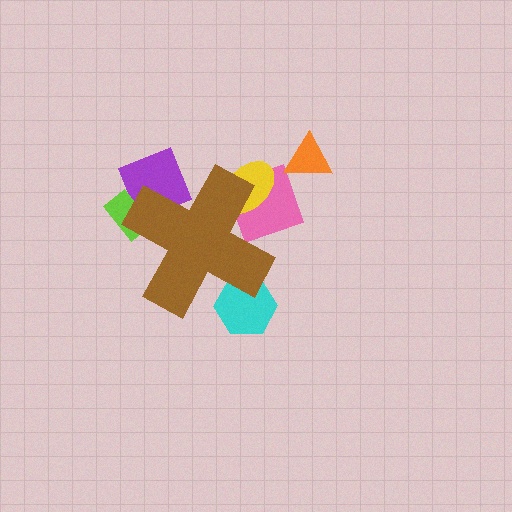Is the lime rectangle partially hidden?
Yes, the lime rectangle is partially hidden behind the brown cross.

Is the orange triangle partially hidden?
No, the orange triangle is fully visible.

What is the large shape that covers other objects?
A brown cross.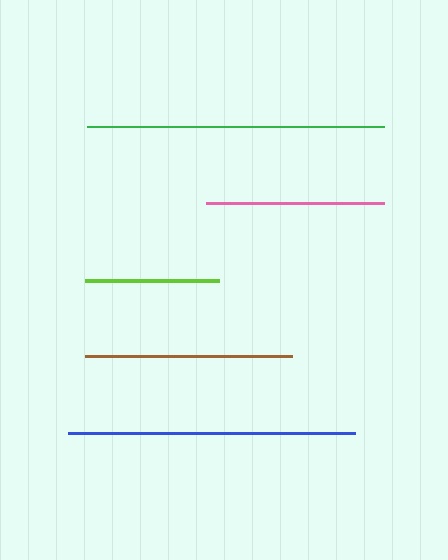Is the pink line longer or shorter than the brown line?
The brown line is longer than the pink line.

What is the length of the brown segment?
The brown segment is approximately 207 pixels long.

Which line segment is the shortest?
The lime line is the shortest at approximately 134 pixels.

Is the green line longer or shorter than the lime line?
The green line is longer than the lime line.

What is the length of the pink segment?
The pink segment is approximately 178 pixels long.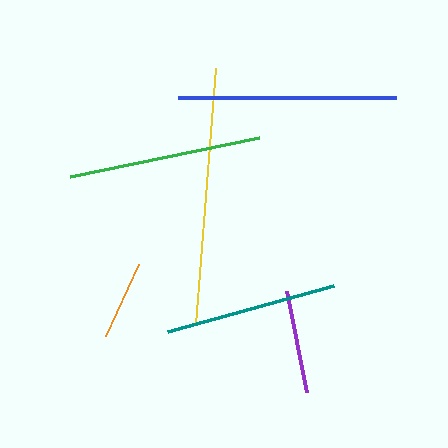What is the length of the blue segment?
The blue segment is approximately 219 pixels long.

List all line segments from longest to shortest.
From longest to shortest: yellow, blue, green, teal, purple, orange.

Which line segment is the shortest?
The orange line is the shortest at approximately 79 pixels.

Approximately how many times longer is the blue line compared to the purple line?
The blue line is approximately 2.1 times the length of the purple line.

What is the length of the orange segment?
The orange segment is approximately 79 pixels long.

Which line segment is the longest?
The yellow line is the longest at approximately 257 pixels.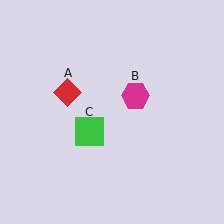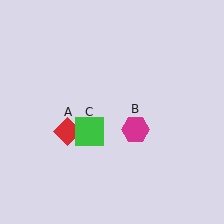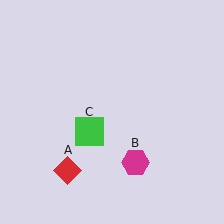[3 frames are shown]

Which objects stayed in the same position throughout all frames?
Green square (object C) remained stationary.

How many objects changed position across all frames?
2 objects changed position: red diamond (object A), magenta hexagon (object B).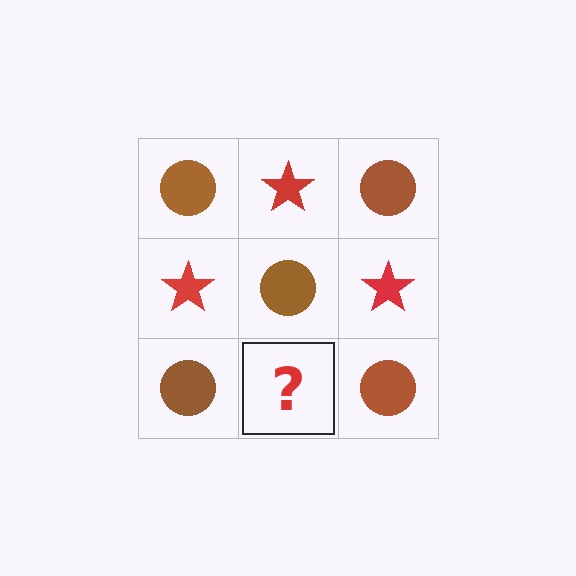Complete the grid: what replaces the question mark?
The question mark should be replaced with a red star.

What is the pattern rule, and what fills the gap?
The rule is that it alternates brown circle and red star in a checkerboard pattern. The gap should be filled with a red star.